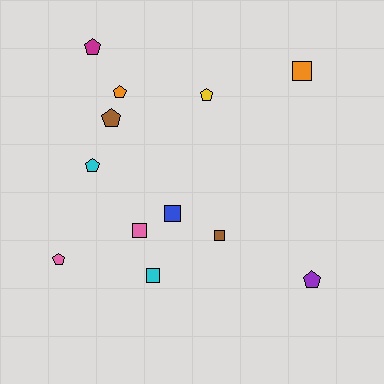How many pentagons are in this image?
There are 7 pentagons.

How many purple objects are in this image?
There is 1 purple object.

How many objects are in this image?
There are 12 objects.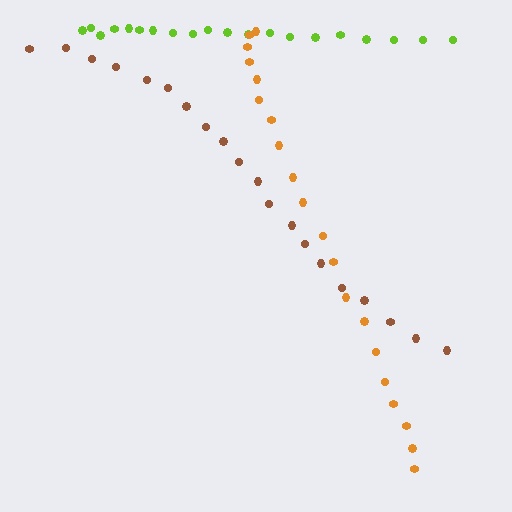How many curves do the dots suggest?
There are 3 distinct paths.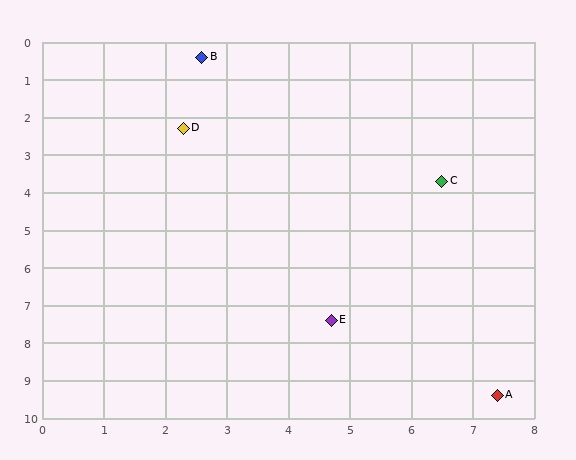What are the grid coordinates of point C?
Point C is at approximately (6.5, 3.7).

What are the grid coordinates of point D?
Point D is at approximately (2.3, 2.3).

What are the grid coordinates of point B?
Point B is at approximately (2.6, 0.4).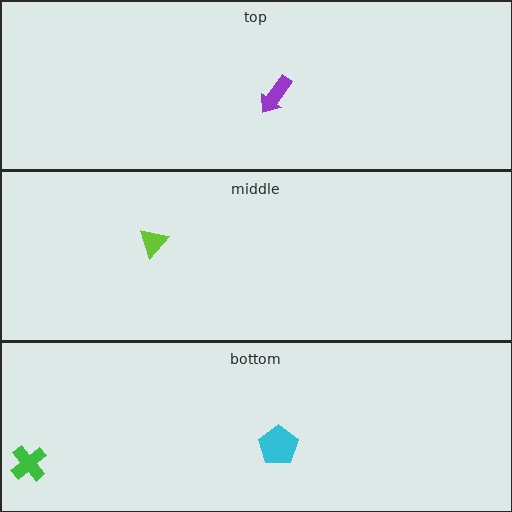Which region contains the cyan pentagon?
The bottom region.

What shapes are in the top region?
The purple arrow.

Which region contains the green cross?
The bottom region.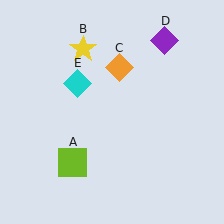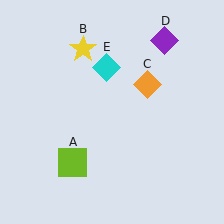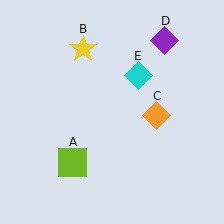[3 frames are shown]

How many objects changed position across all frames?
2 objects changed position: orange diamond (object C), cyan diamond (object E).